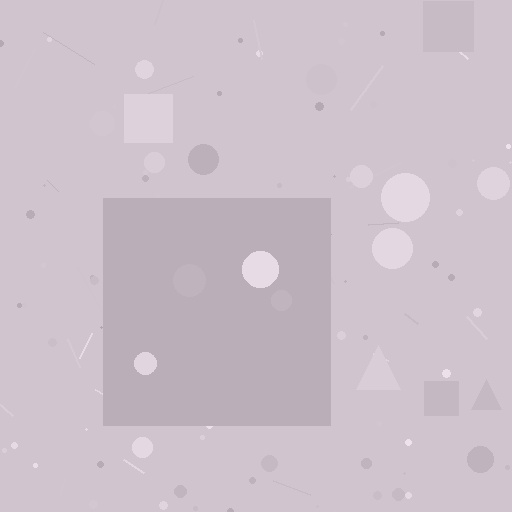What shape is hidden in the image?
A square is hidden in the image.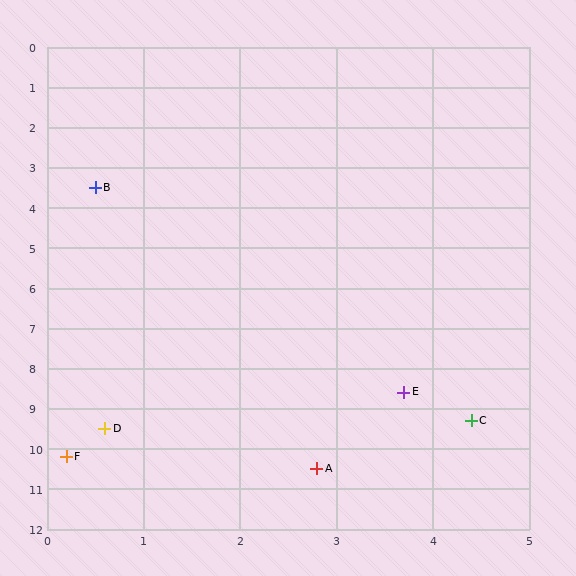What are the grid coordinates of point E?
Point E is at approximately (3.7, 8.6).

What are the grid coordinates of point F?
Point F is at approximately (0.2, 10.2).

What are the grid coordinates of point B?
Point B is at approximately (0.5, 3.5).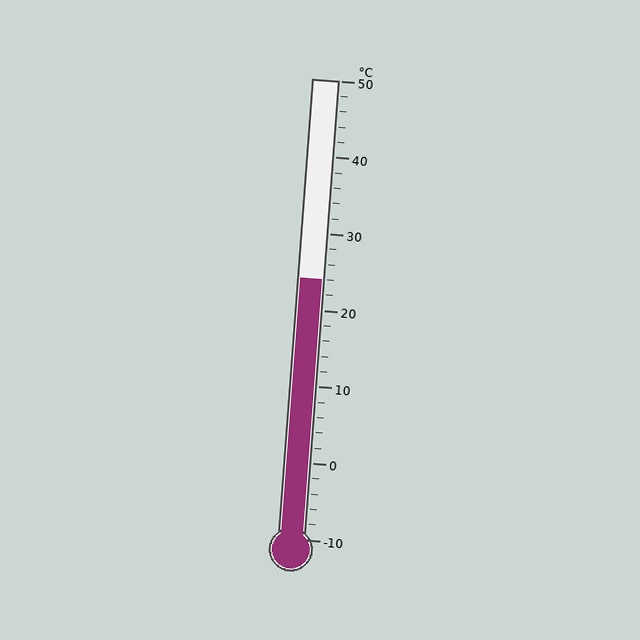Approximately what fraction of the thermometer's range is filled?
The thermometer is filled to approximately 55% of its range.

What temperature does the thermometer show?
The thermometer shows approximately 24°C.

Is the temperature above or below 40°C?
The temperature is below 40°C.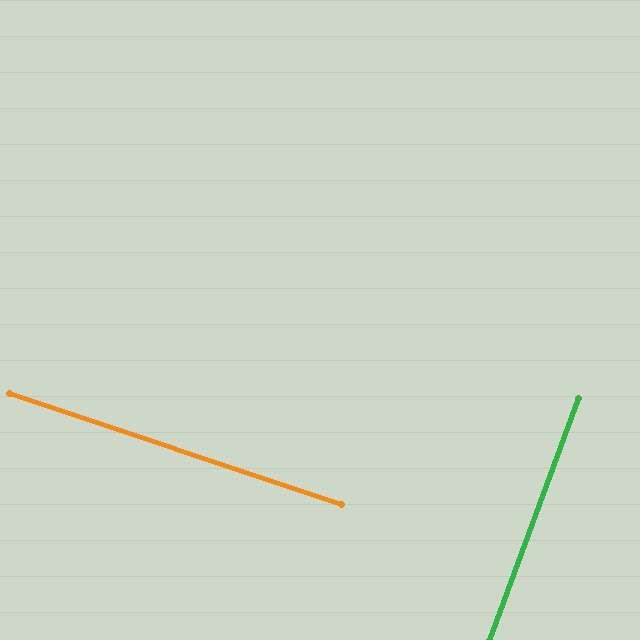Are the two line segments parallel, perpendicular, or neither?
Perpendicular — they meet at approximately 88°.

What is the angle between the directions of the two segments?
Approximately 88 degrees.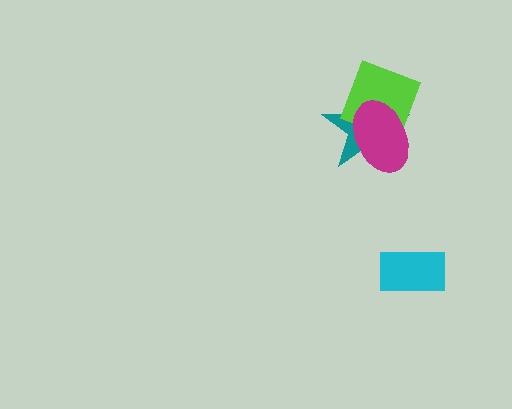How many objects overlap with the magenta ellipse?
2 objects overlap with the magenta ellipse.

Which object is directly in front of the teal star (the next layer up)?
The lime square is directly in front of the teal star.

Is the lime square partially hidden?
Yes, it is partially covered by another shape.